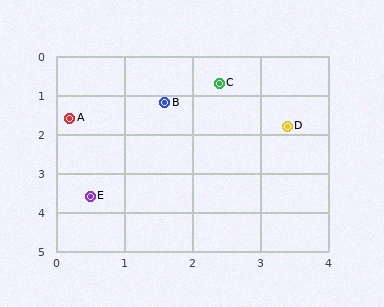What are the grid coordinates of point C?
Point C is at approximately (2.4, 0.7).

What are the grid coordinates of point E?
Point E is at approximately (0.5, 3.6).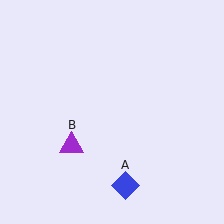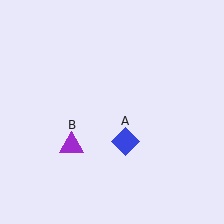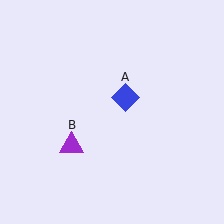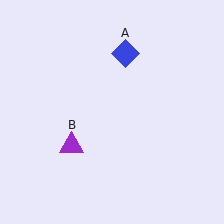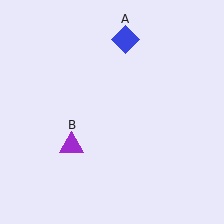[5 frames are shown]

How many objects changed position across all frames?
1 object changed position: blue diamond (object A).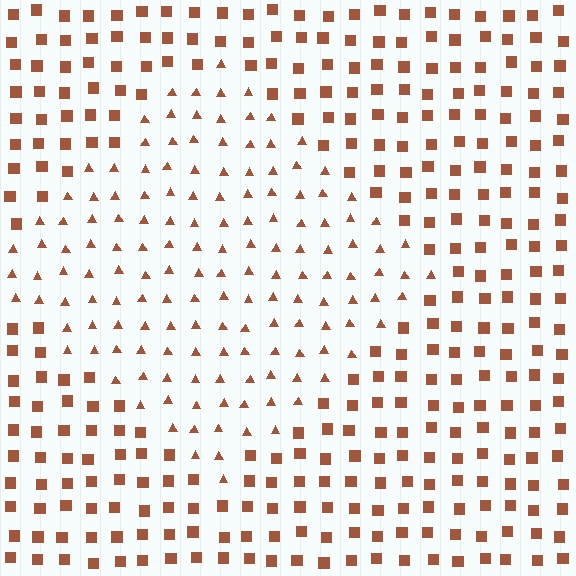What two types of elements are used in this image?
The image uses triangles inside the diamond region and squares outside it.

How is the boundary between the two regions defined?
The boundary is defined by a change in element shape: triangles inside vs. squares outside. All elements share the same color and spacing.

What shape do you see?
I see a diamond.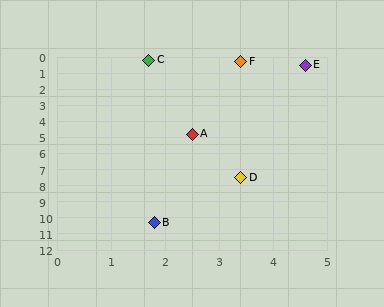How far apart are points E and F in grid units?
Points E and F are about 1.2 grid units apart.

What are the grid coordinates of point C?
Point C is at approximately (1.7, 0.2).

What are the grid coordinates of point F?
Point F is at approximately (3.4, 0.3).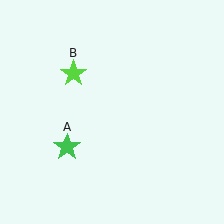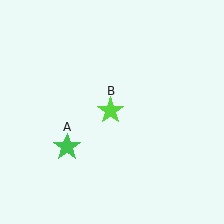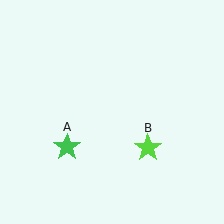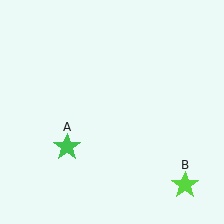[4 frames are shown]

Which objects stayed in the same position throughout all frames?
Green star (object A) remained stationary.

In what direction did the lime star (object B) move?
The lime star (object B) moved down and to the right.